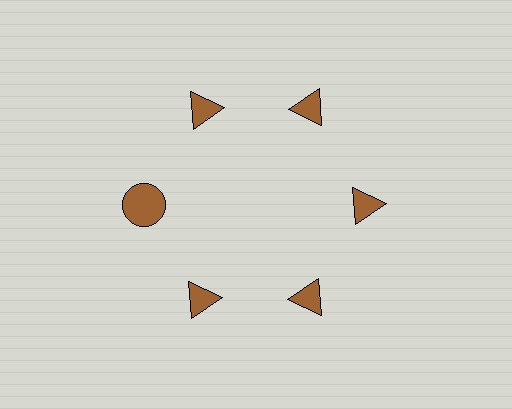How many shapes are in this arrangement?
There are 6 shapes arranged in a ring pattern.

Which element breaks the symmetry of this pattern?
The brown circle at roughly the 9 o'clock position breaks the symmetry. All other shapes are brown triangles.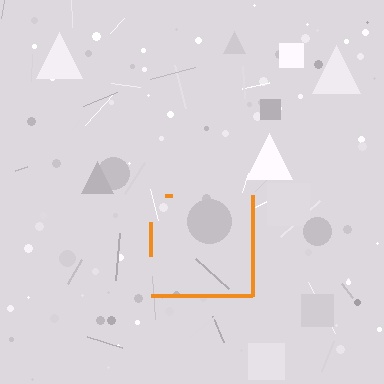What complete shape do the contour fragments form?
The contour fragments form a square.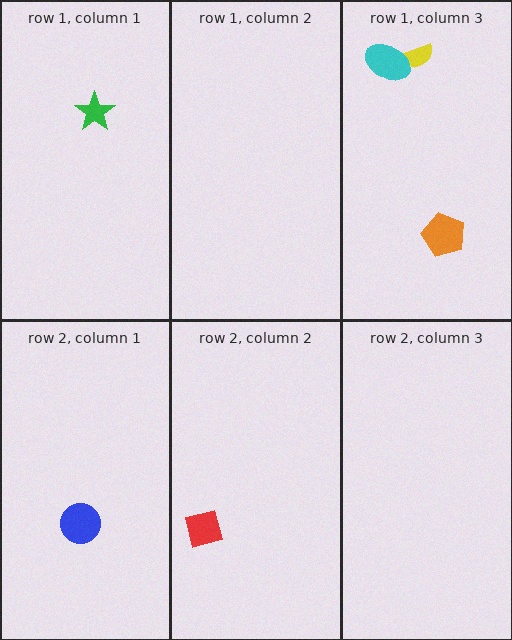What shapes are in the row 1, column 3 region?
The yellow semicircle, the cyan ellipse, the orange pentagon.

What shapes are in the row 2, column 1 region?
The blue circle.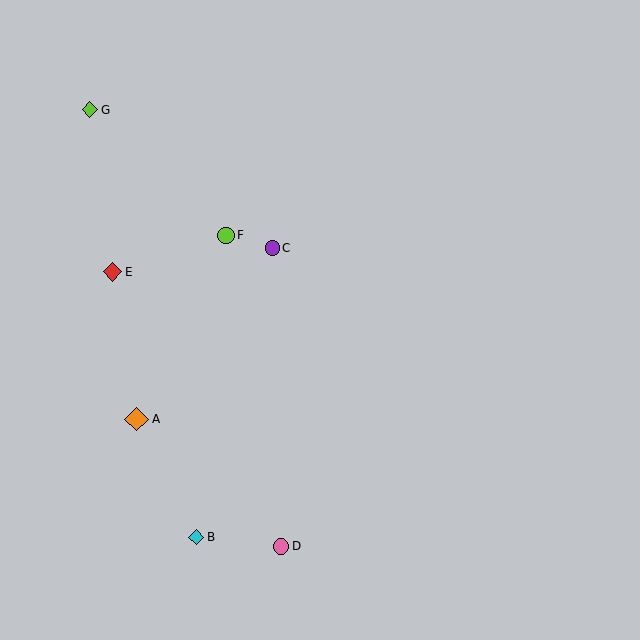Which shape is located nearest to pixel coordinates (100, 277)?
The red diamond (labeled E) at (113, 272) is nearest to that location.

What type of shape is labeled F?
Shape F is a lime circle.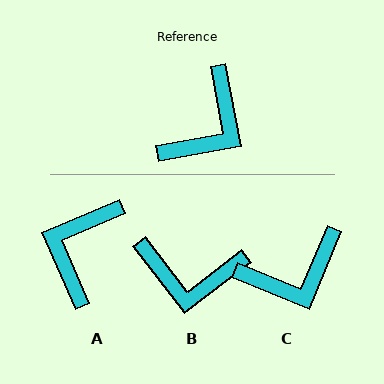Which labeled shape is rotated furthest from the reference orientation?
A, about 167 degrees away.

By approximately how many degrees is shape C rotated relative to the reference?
Approximately 33 degrees clockwise.